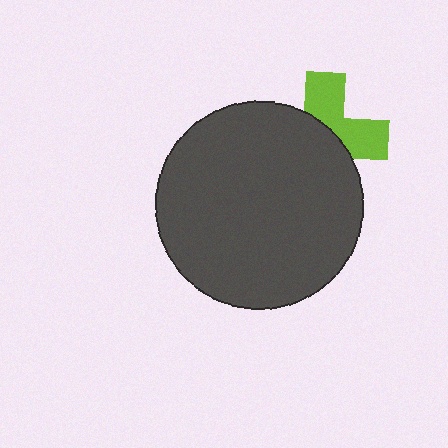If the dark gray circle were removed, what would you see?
You would see the complete lime cross.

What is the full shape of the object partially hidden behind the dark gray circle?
The partially hidden object is a lime cross.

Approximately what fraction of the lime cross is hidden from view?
Roughly 57% of the lime cross is hidden behind the dark gray circle.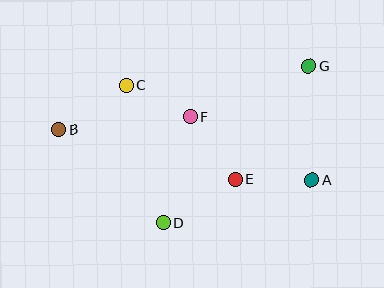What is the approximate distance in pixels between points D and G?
The distance between D and G is approximately 213 pixels.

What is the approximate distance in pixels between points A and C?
The distance between A and C is approximately 208 pixels.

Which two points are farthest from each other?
Points A and B are farthest from each other.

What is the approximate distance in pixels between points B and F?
The distance between B and F is approximately 132 pixels.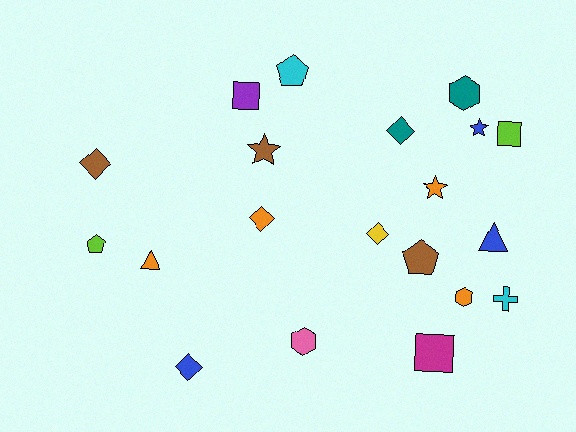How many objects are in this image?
There are 20 objects.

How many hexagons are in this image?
There are 3 hexagons.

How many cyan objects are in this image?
There are 2 cyan objects.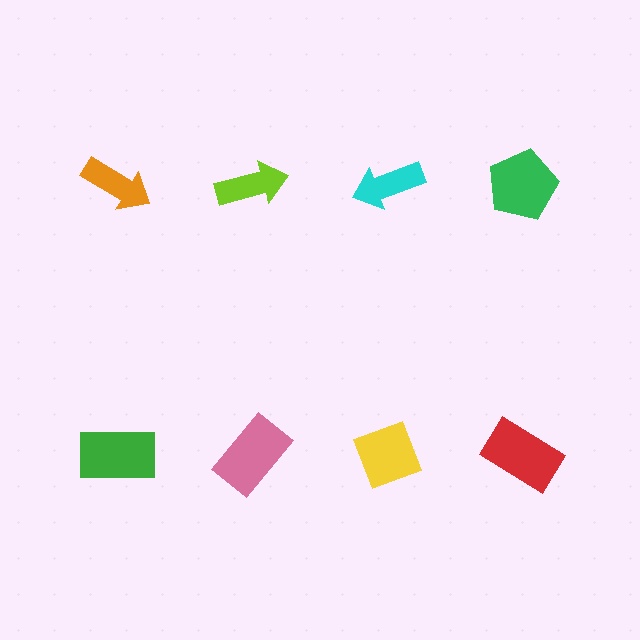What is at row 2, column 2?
A pink rectangle.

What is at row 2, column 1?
A green rectangle.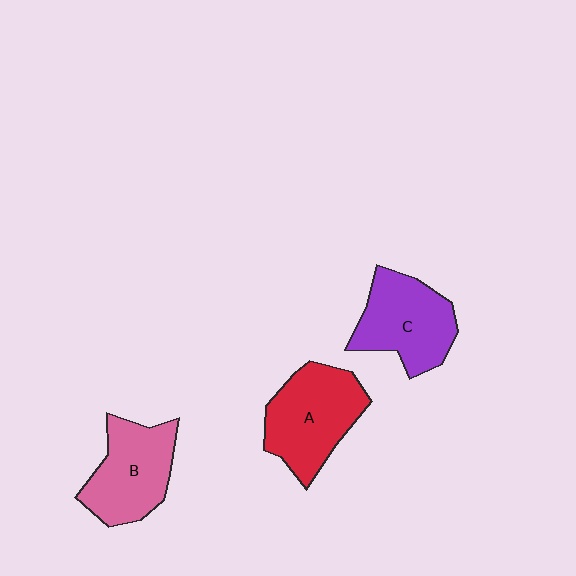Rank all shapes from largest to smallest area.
From largest to smallest: A (red), C (purple), B (pink).